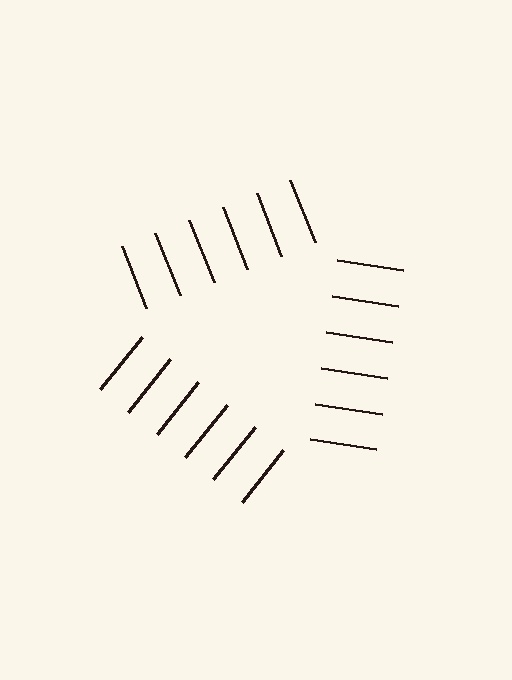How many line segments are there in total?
18 — 6 along each of the 3 edges.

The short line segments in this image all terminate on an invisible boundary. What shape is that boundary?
An illusory triangle — the line segments terminate on its edges but no continuous stroke is drawn.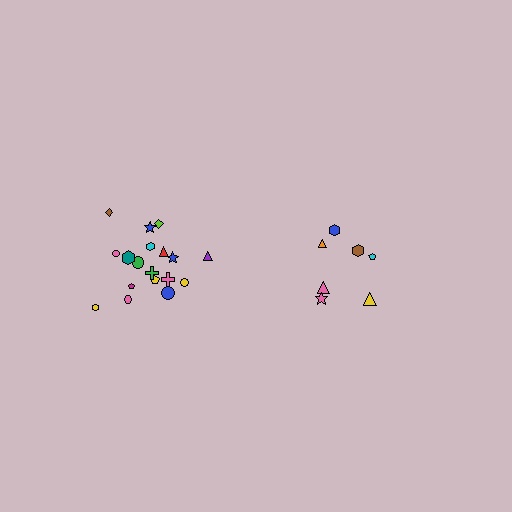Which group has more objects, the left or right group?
The left group.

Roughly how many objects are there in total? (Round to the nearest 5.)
Roughly 25 objects in total.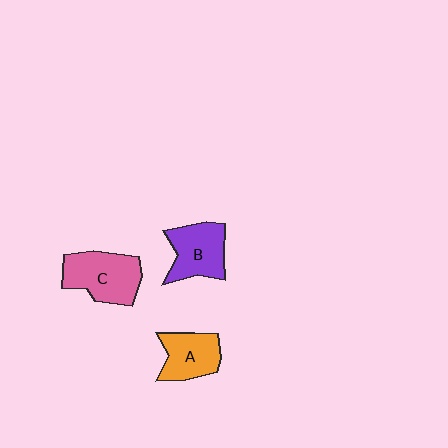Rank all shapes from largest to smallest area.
From largest to smallest: C (pink), B (purple), A (orange).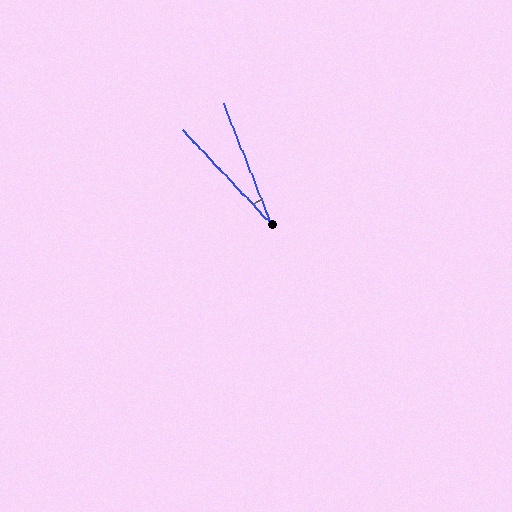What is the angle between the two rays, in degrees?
Approximately 22 degrees.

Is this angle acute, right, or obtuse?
It is acute.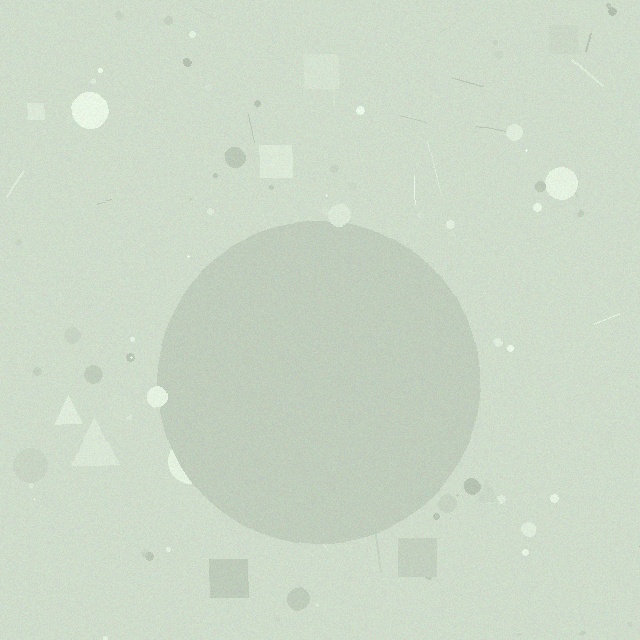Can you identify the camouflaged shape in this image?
The camouflaged shape is a circle.